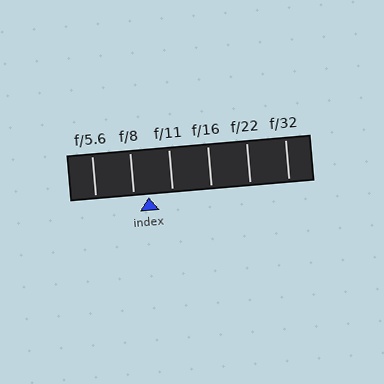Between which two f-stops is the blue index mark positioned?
The index mark is between f/8 and f/11.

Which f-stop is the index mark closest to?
The index mark is closest to f/8.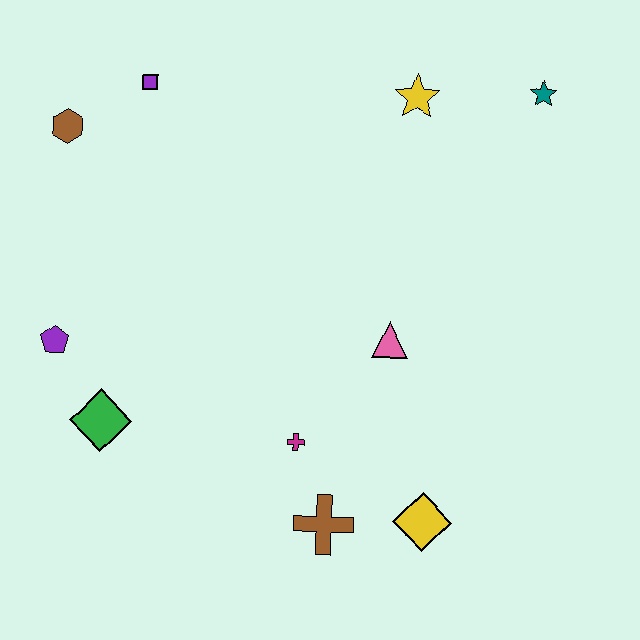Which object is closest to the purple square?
The brown hexagon is closest to the purple square.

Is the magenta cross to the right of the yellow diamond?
No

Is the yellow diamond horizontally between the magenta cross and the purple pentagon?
No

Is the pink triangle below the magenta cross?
No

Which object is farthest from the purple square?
The yellow diamond is farthest from the purple square.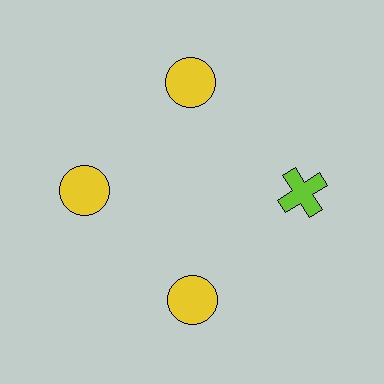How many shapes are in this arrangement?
There are 4 shapes arranged in a ring pattern.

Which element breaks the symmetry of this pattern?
The lime cross at roughly the 3 o'clock position breaks the symmetry. All other shapes are yellow circles.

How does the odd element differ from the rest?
It differs in both color (lime instead of yellow) and shape (cross instead of circle).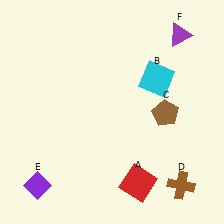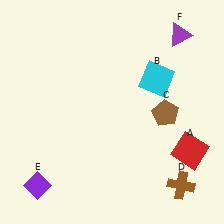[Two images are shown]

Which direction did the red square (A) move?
The red square (A) moved right.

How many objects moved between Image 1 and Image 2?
1 object moved between the two images.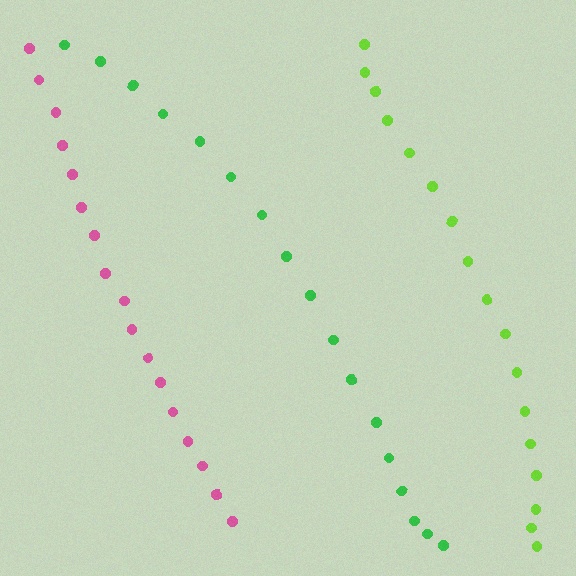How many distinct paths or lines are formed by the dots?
There are 3 distinct paths.